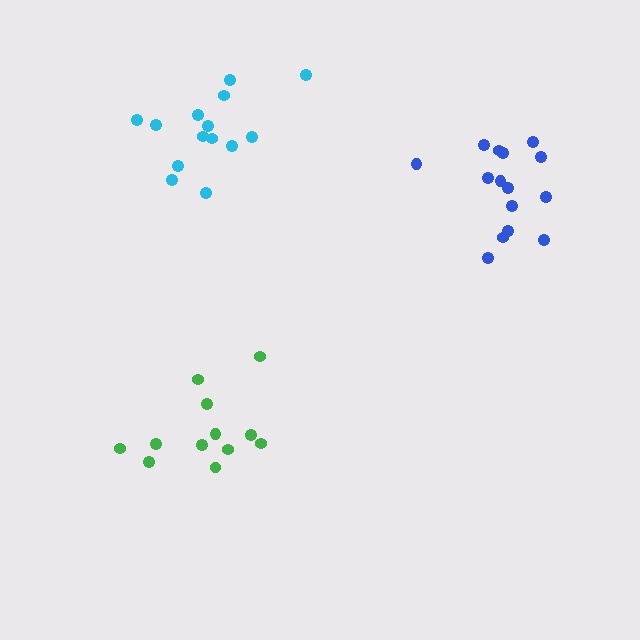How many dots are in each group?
Group 1: 12 dots, Group 2: 14 dots, Group 3: 15 dots (41 total).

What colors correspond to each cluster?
The clusters are colored: green, cyan, blue.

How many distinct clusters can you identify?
There are 3 distinct clusters.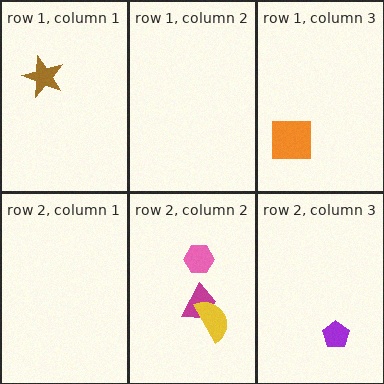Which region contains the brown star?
The row 1, column 1 region.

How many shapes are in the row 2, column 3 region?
1.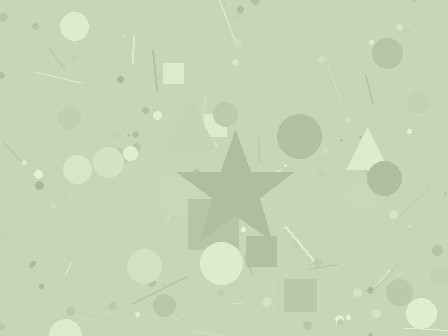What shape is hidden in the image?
A star is hidden in the image.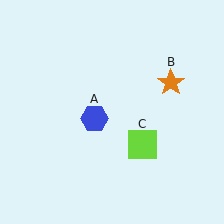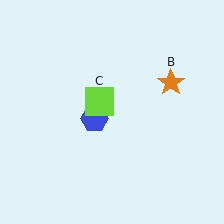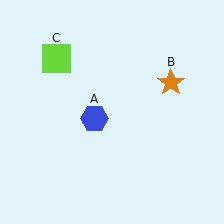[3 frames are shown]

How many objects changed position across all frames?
1 object changed position: lime square (object C).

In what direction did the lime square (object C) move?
The lime square (object C) moved up and to the left.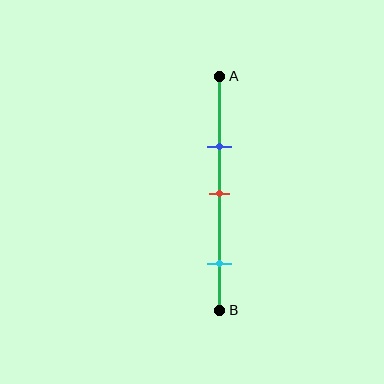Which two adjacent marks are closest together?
The blue and red marks are the closest adjacent pair.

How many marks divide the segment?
There are 3 marks dividing the segment.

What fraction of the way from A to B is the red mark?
The red mark is approximately 50% (0.5) of the way from A to B.